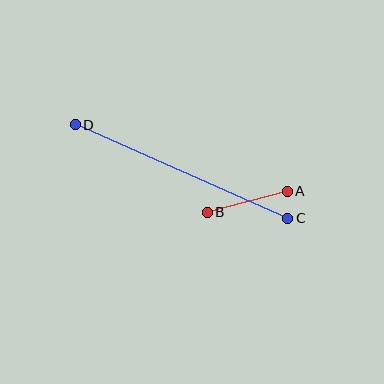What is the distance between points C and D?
The distance is approximately 232 pixels.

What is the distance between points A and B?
The distance is approximately 83 pixels.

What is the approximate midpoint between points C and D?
The midpoint is at approximately (181, 172) pixels.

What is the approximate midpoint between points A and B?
The midpoint is at approximately (247, 202) pixels.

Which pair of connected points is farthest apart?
Points C and D are farthest apart.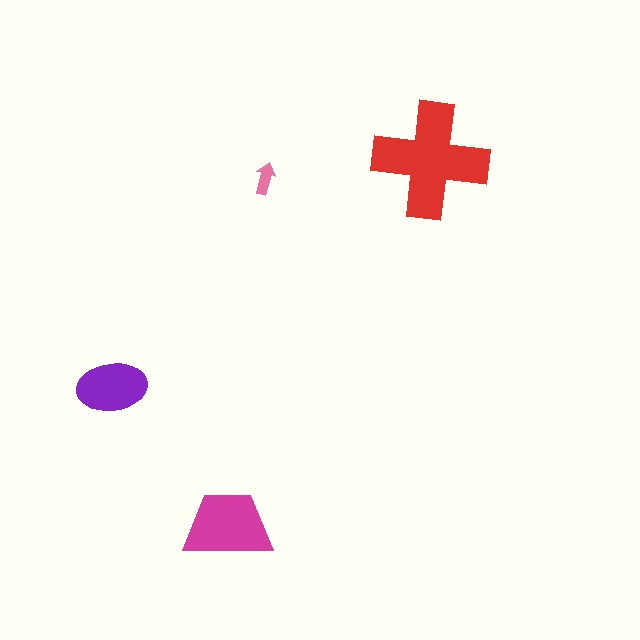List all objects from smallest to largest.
The pink arrow, the purple ellipse, the magenta trapezoid, the red cross.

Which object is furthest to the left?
The purple ellipse is leftmost.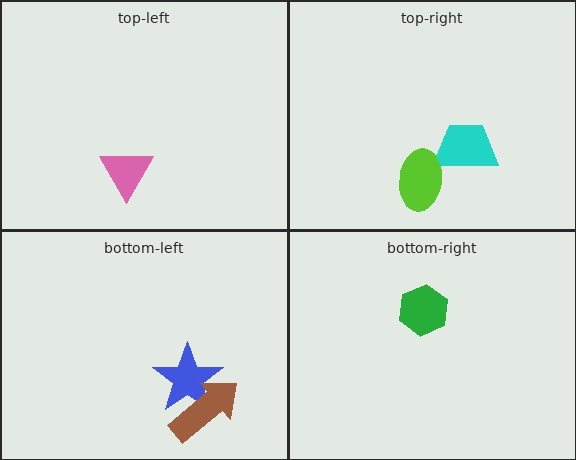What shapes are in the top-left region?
The pink triangle.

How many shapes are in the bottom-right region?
1.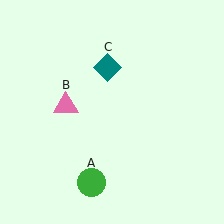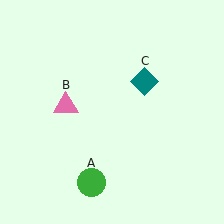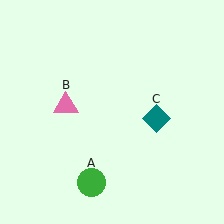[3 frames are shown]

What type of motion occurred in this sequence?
The teal diamond (object C) rotated clockwise around the center of the scene.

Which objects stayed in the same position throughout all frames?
Green circle (object A) and pink triangle (object B) remained stationary.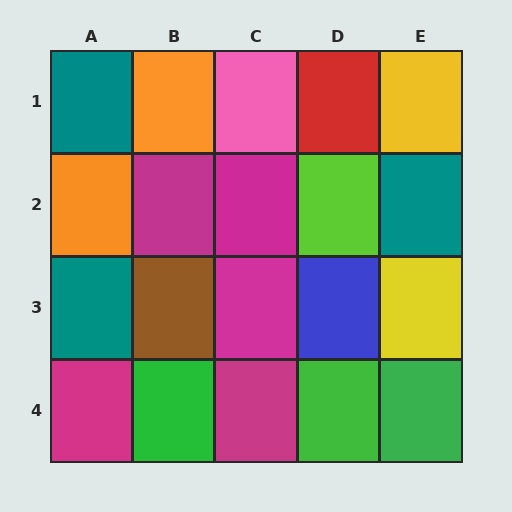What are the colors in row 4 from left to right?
Magenta, green, magenta, green, green.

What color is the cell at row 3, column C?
Magenta.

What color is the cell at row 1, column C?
Pink.